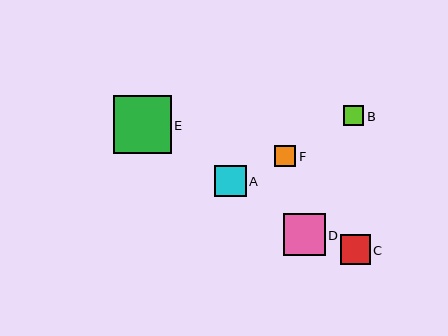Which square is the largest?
Square E is the largest with a size of approximately 58 pixels.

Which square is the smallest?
Square B is the smallest with a size of approximately 21 pixels.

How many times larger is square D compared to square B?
Square D is approximately 2.0 times the size of square B.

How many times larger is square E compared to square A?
Square E is approximately 1.8 times the size of square A.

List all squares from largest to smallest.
From largest to smallest: E, D, A, C, F, B.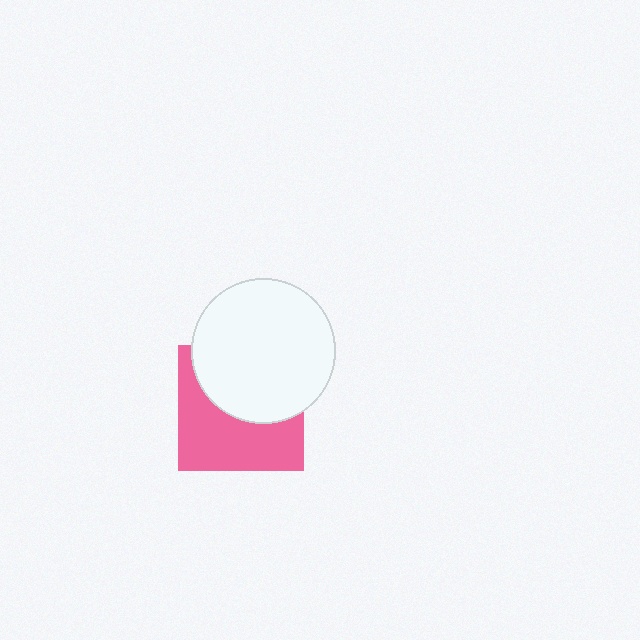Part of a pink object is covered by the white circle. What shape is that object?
It is a square.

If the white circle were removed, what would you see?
You would see the complete pink square.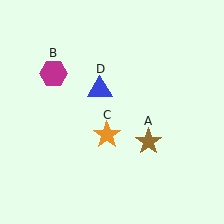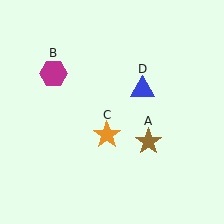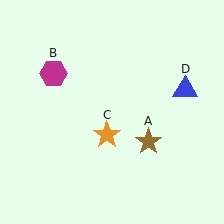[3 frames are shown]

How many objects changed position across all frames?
1 object changed position: blue triangle (object D).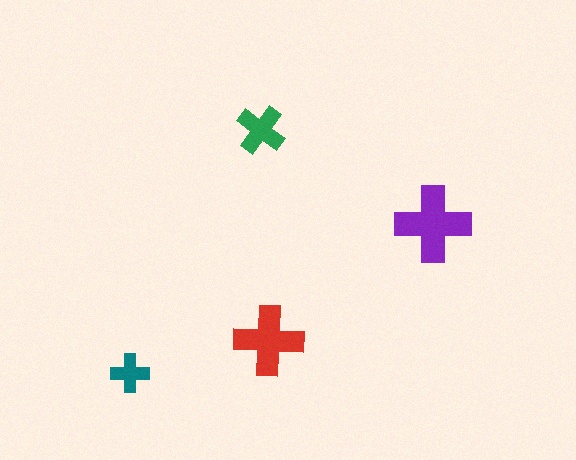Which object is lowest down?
The teal cross is bottommost.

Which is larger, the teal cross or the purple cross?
The purple one.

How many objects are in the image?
There are 4 objects in the image.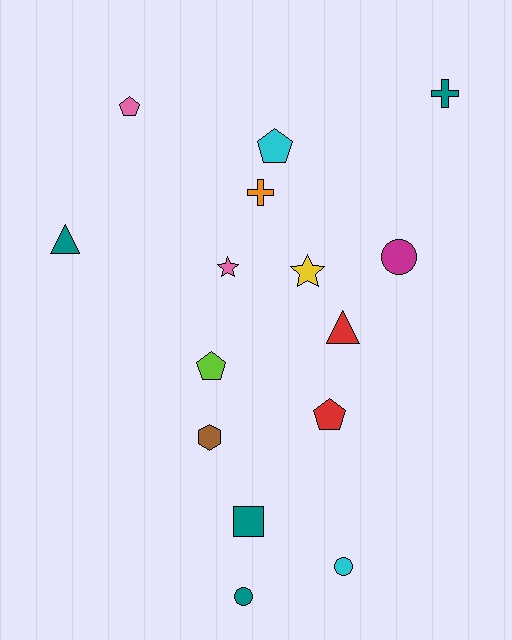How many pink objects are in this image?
There are 2 pink objects.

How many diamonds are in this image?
There are no diamonds.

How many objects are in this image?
There are 15 objects.